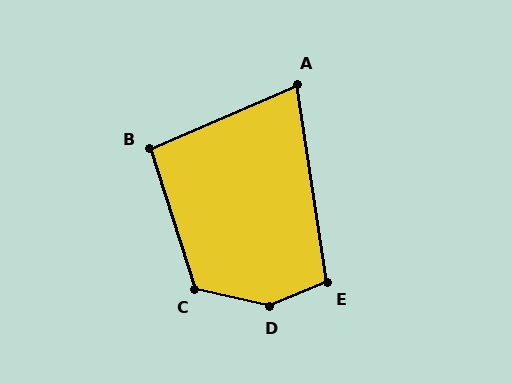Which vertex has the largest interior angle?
D, at approximately 145 degrees.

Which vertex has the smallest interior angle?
A, at approximately 75 degrees.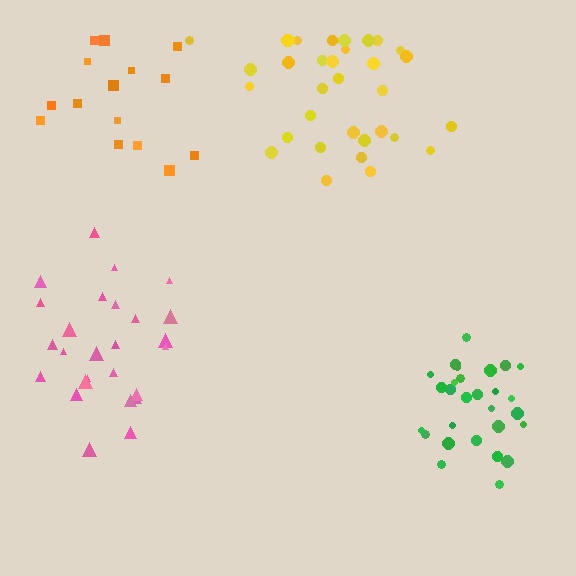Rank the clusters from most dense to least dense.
green, yellow, pink, orange.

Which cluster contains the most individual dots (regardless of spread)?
Yellow (33).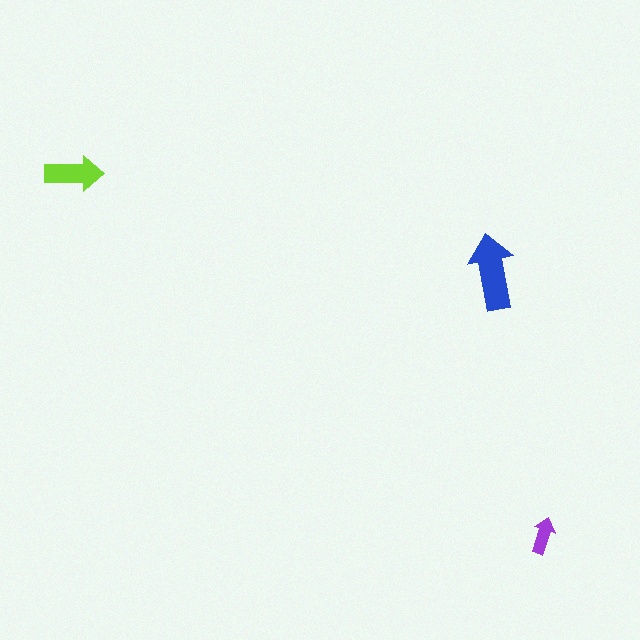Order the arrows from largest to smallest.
the blue one, the lime one, the purple one.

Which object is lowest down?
The purple arrow is bottommost.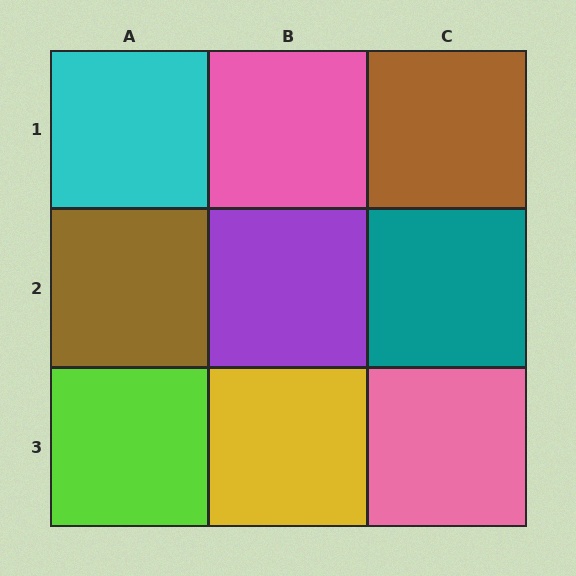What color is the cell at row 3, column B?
Yellow.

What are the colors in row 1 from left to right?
Cyan, pink, brown.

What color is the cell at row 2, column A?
Brown.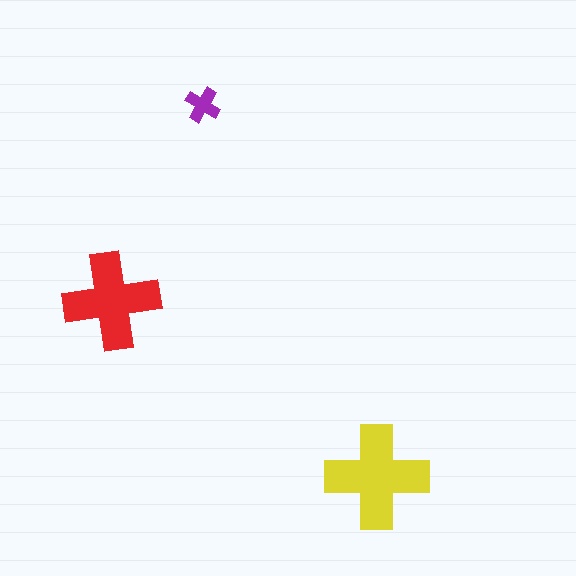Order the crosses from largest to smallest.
the yellow one, the red one, the purple one.